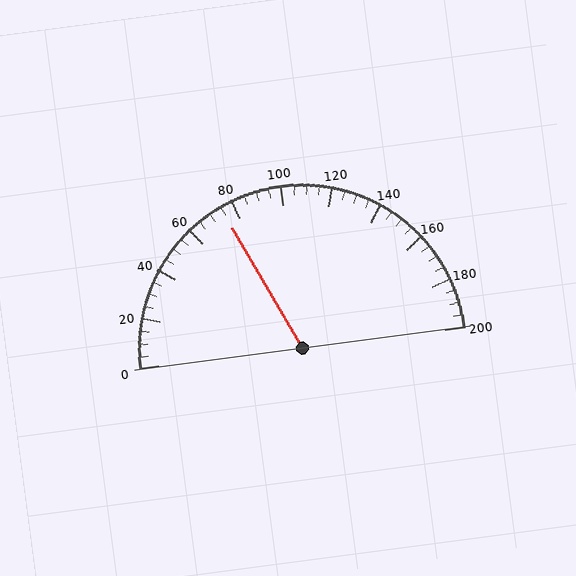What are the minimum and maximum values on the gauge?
The gauge ranges from 0 to 200.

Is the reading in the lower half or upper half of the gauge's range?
The reading is in the lower half of the range (0 to 200).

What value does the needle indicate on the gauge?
The needle indicates approximately 75.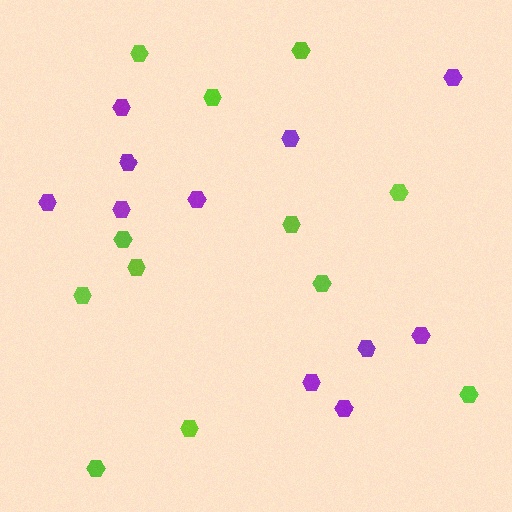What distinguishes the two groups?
There are 2 groups: one group of lime hexagons (12) and one group of purple hexagons (11).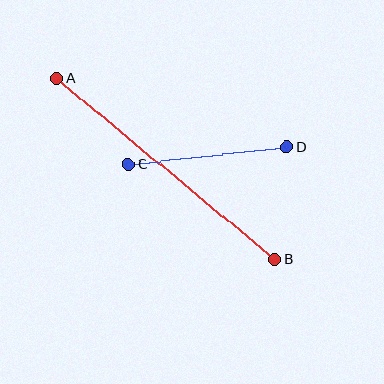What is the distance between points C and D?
The distance is approximately 160 pixels.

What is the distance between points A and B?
The distance is approximately 283 pixels.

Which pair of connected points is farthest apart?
Points A and B are farthest apart.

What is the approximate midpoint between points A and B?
The midpoint is at approximately (166, 169) pixels.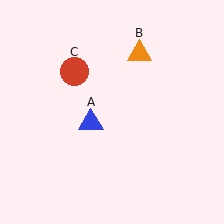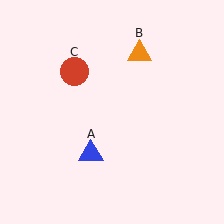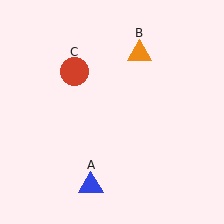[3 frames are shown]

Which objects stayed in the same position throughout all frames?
Orange triangle (object B) and red circle (object C) remained stationary.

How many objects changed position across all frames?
1 object changed position: blue triangle (object A).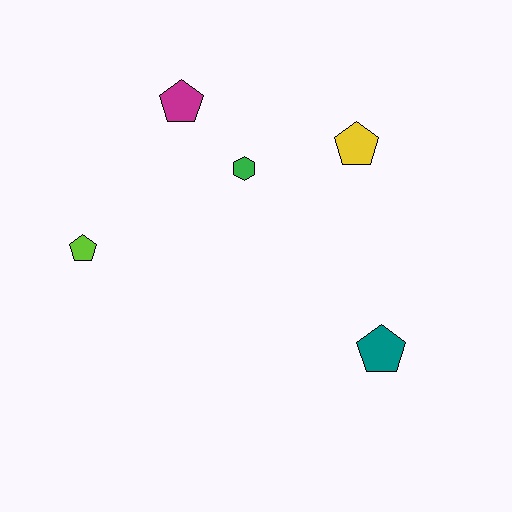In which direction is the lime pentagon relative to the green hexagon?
The lime pentagon is to the left of the green hexagon.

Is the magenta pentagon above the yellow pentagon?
Yes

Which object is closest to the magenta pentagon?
The green hexagon is closest to the magenta pentagon.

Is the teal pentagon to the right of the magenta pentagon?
Yes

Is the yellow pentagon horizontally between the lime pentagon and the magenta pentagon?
No